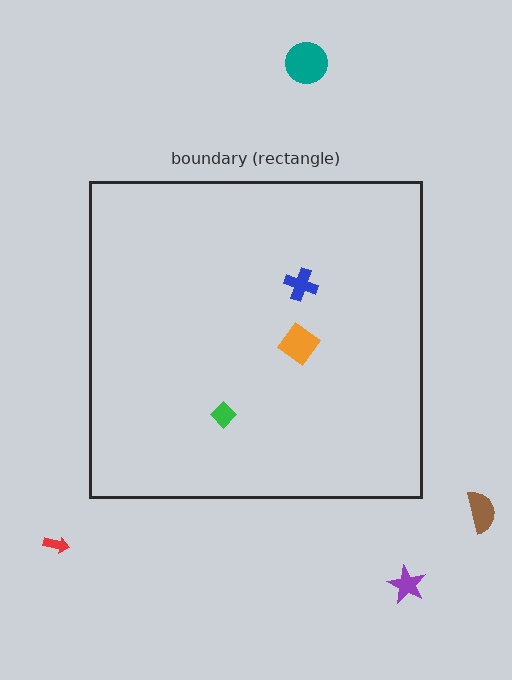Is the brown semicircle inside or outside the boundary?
Outside.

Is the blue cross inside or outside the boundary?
Inside.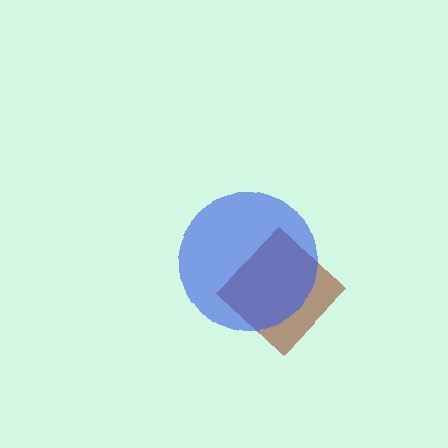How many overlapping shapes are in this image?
There are 2 overlapping shapes in the image.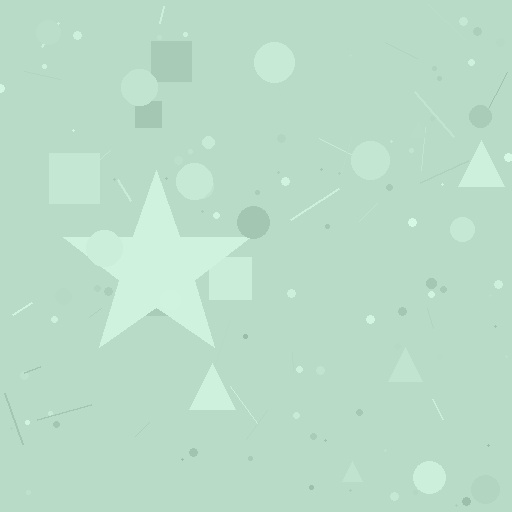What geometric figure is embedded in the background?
A star is embedded in the background.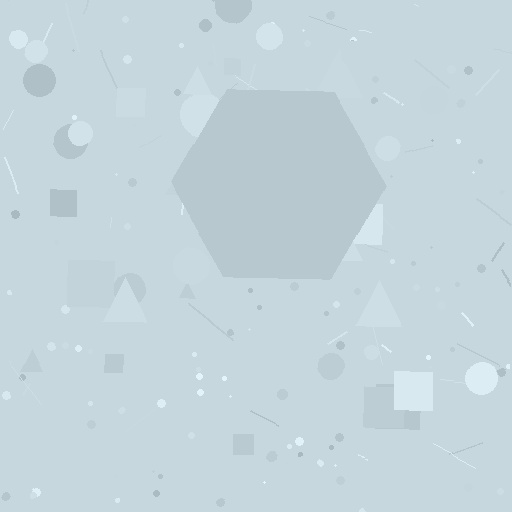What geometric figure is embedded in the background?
A hexagon is embedded in the background.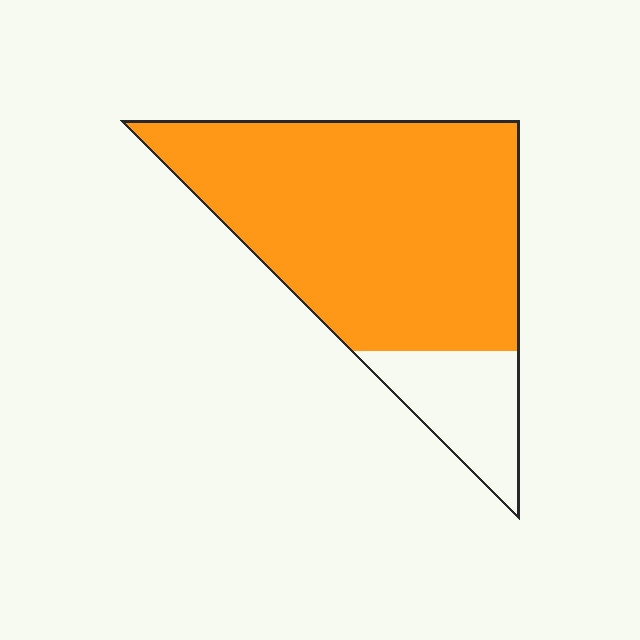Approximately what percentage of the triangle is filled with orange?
Approximately 80%.